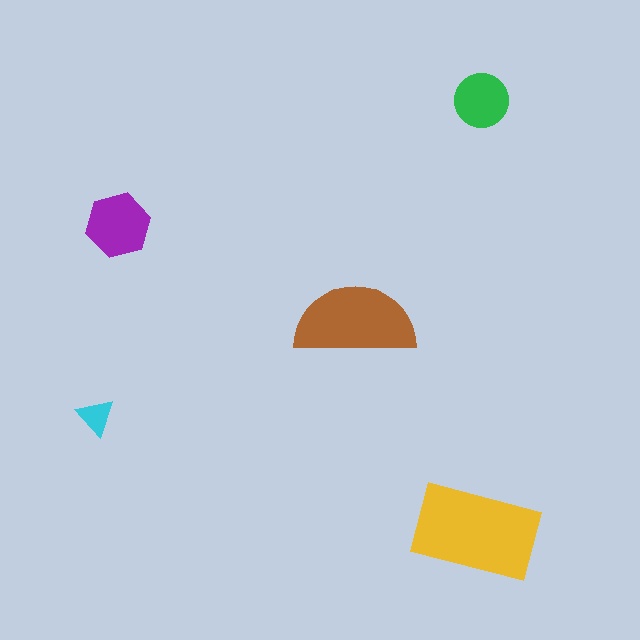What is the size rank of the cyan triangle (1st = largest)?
5th.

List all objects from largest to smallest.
The yellow rectangle, the brown semicircle, the purple hexagon, the green circle, the cyan triangle.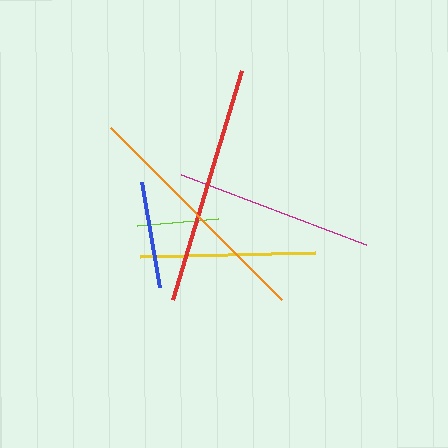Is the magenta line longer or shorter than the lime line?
The magenta line is longer than the lime line.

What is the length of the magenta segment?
The magenta segment is approximately 197 pixels long.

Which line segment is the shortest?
The lime line is the shortest at approximately 82 pixels.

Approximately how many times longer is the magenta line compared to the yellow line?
The magenta line is approximately 1.1 times the length of the yellow line.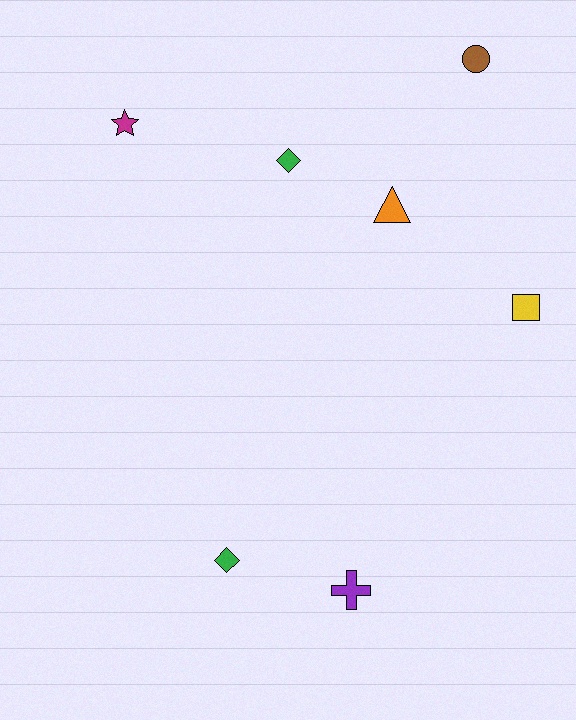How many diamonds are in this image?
There are 2 diamonds.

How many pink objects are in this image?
There are no pink objects.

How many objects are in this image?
There are 7 objects.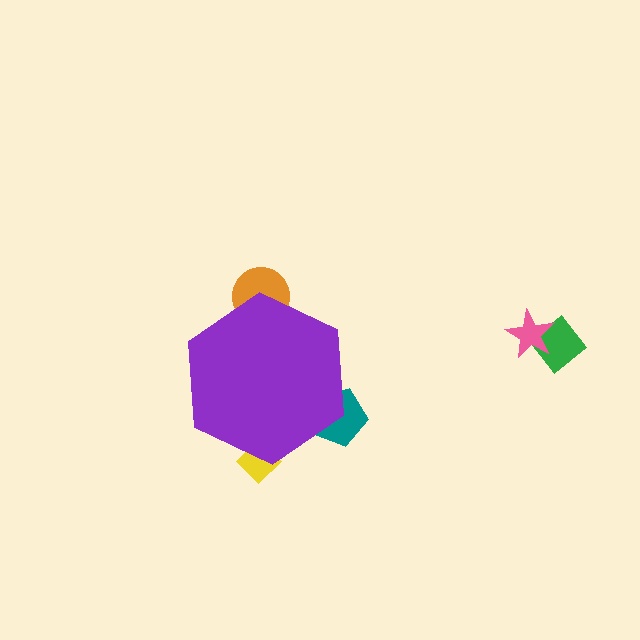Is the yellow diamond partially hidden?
Yes, the yellow diamond is partially hidden behind the purple hexagon.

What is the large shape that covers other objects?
A purple hexagon.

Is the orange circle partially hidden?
Yes, the orange circle is partially hidden behind the purple hexagon.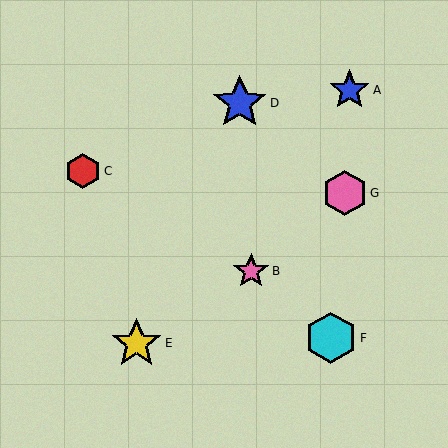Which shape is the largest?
The blue star (labeled D) is the largest.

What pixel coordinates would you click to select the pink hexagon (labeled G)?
Click at (345, 193) to select the pink hexagon G.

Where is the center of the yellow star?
The center of the yellow star is at (136, 343).